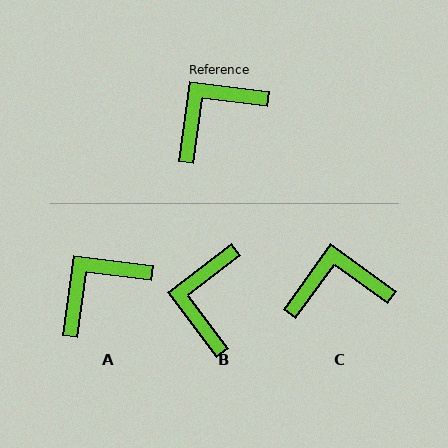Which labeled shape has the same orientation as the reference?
A.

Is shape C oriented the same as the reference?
No, it is off by about 28 degrees.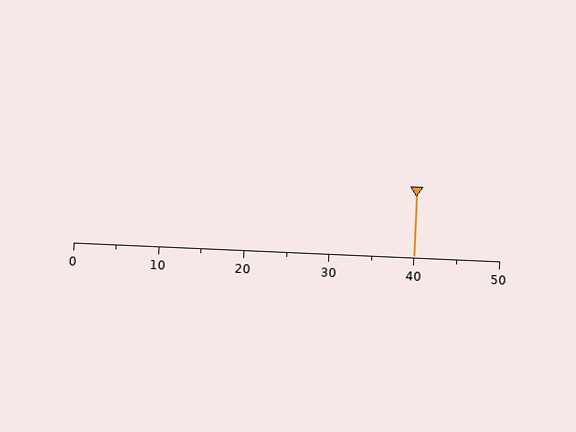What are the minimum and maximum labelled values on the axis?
The axis runs from 0 to 50.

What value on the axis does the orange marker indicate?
The marker indicates approximately 40.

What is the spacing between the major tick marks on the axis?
The major ticks are spaced 10 apart.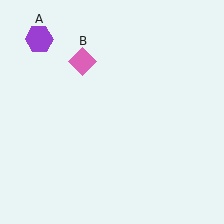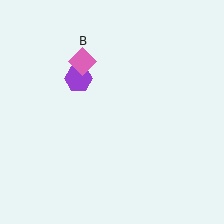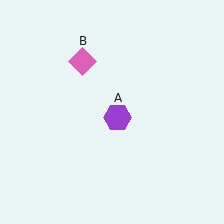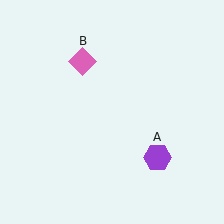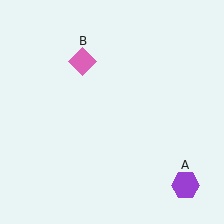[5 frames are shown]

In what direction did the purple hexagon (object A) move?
The purple hexagon (object A) moved down and to the right.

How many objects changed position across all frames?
1 object changed position: purple hexagon (object A).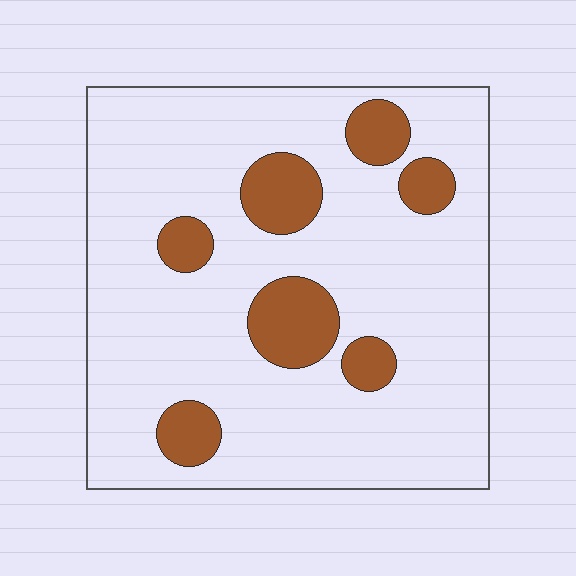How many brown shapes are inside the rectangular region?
7.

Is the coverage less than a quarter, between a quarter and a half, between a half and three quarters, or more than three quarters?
Less than a quarter.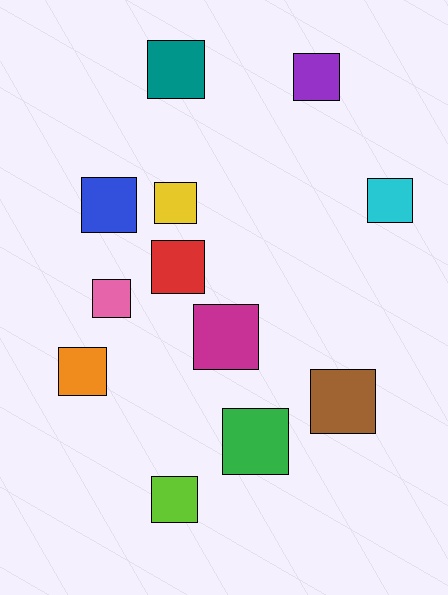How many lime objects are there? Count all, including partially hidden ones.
There is 1 lime object.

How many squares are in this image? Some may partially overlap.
There are 12 squares.